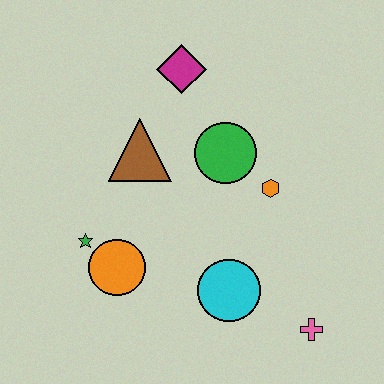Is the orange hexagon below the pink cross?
No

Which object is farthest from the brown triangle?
The pink cross is farthest from the brown triangle.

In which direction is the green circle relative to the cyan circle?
The green circle is above the cyan circle.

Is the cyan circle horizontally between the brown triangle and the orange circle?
No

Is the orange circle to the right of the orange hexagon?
No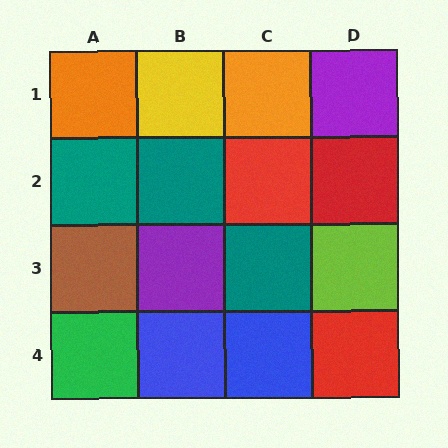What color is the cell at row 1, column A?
Orange.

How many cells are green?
1 cell is green.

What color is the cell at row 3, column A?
Brown.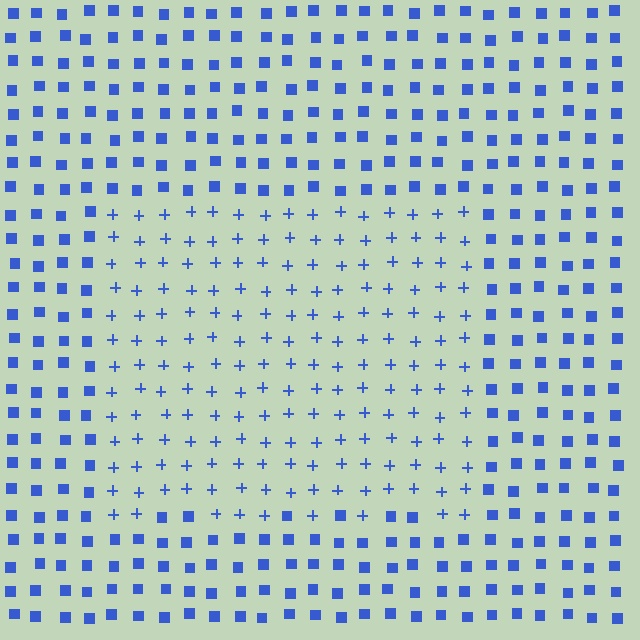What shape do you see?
I see a rectangle.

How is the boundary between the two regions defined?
The boundary is defined by a change in element shape: plus signs inside vs. squares outside. All elements share the same color and spacing.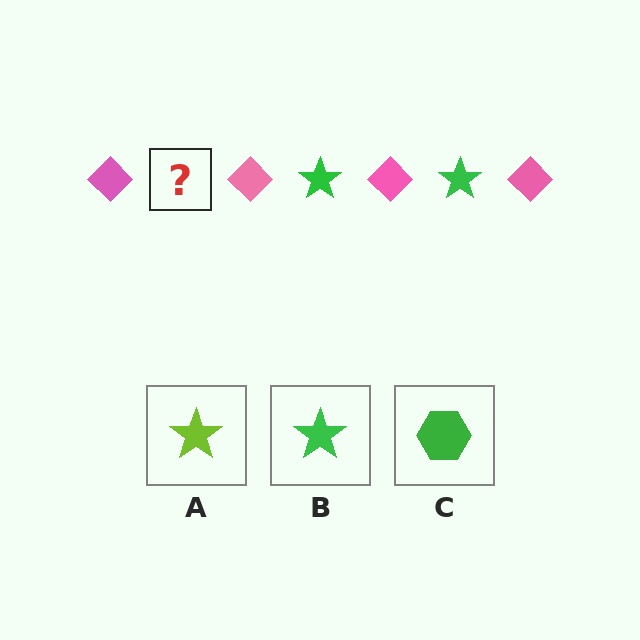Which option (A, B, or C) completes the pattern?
B.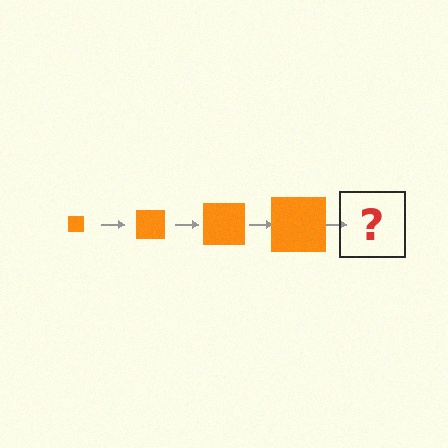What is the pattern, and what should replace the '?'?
The pattern is that the square gets progressively larger each step. The '?' should be an orange square, larger than the previous one.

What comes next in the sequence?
The next element should be an orange square, larger than the previous one.